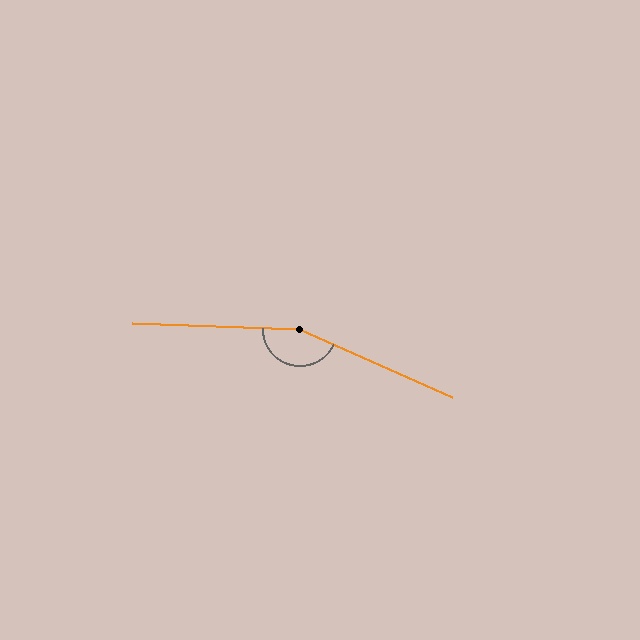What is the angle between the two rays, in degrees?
Approximately 158 degrees.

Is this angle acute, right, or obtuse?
It is obtuse.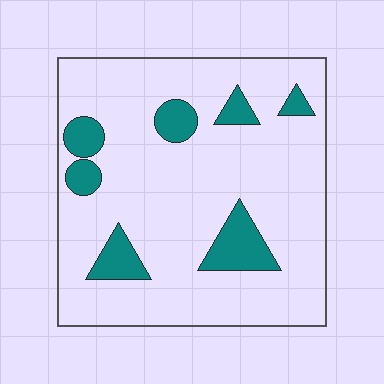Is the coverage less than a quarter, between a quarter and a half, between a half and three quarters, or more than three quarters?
Less than a quarter.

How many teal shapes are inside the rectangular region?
7.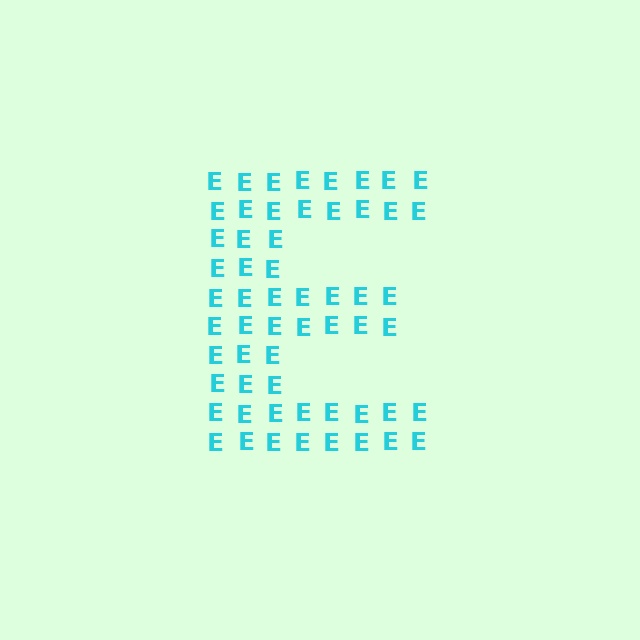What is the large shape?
The large shape is the letter E.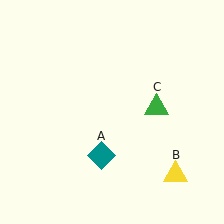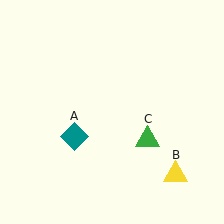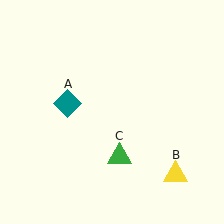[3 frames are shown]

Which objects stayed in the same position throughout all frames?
Yellow triangle (object B) remained stationary.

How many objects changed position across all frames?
2 objects changed position: teal diamond (object A), green triangle (object C).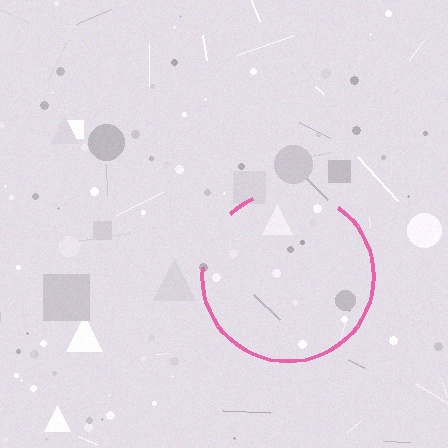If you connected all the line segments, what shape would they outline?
They would outline a circle.